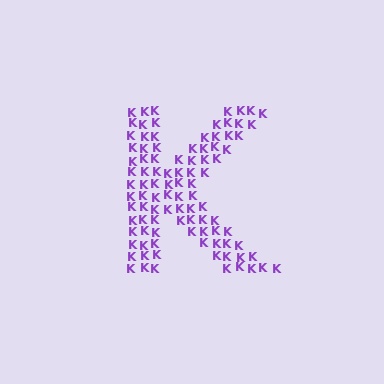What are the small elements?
The small elements are letter K's.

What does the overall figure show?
The overall figure shows the letter K.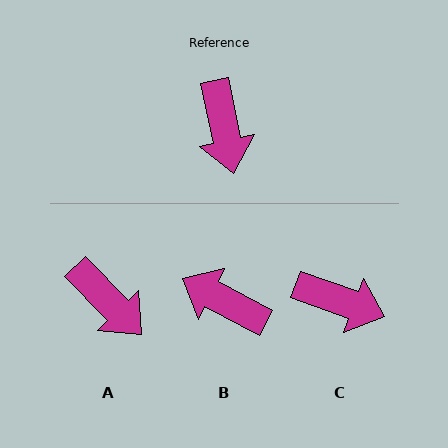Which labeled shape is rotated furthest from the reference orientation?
B, about 130 degrees away.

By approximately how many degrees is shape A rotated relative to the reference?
Approximately 32 degrees counter-clockwise.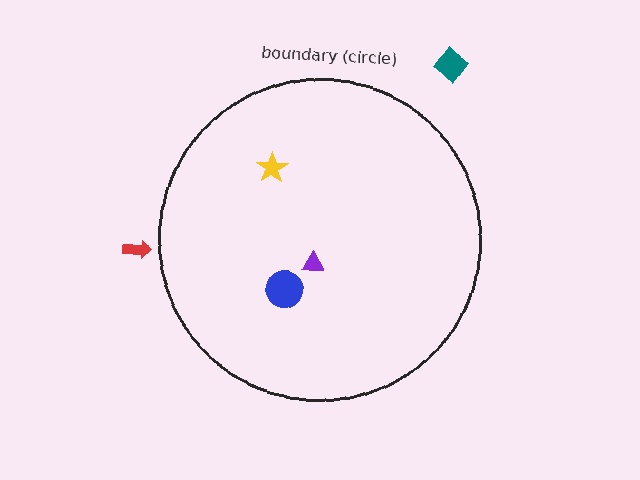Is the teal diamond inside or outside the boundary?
Outside.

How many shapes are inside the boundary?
3 inside, 2 outside.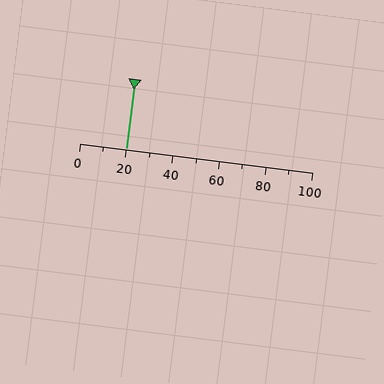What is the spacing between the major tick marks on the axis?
The major ticks are spaced 20 apart.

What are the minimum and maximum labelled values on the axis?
The axis runs from 0 to 100.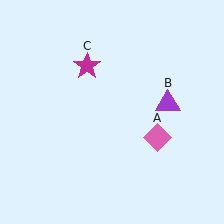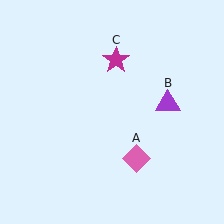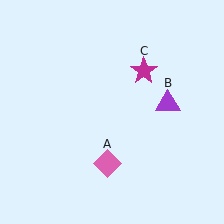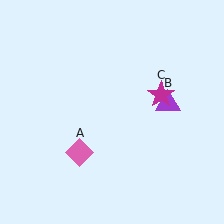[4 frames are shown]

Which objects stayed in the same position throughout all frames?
Purple triangle (object B) remained stationary.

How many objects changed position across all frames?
2 objects changed position: pink diamond (object A), magenta star (object C).